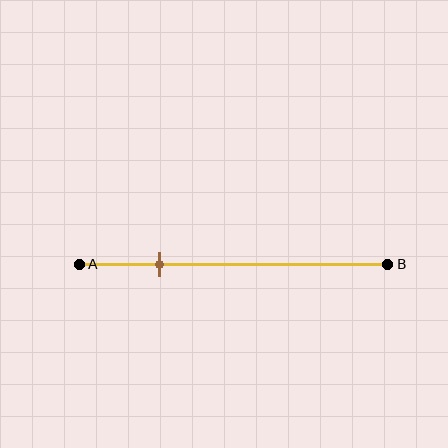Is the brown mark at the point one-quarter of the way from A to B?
Yes, the mark is approximately at the one-quarter point.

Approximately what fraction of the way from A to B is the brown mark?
The brown mark is approximately 25% of the way from A to B.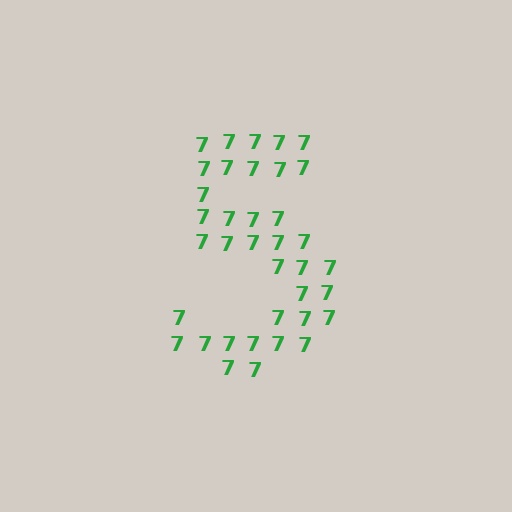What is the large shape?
The large shape is the digit 5.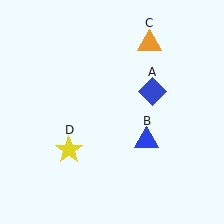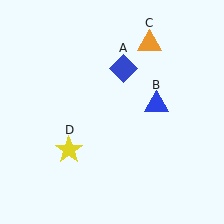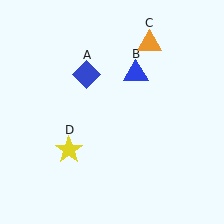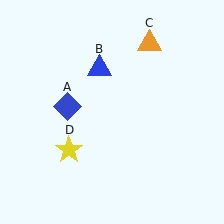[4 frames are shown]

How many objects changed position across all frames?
2 objects changed position: blue diamond (object A), blue triangle (object B).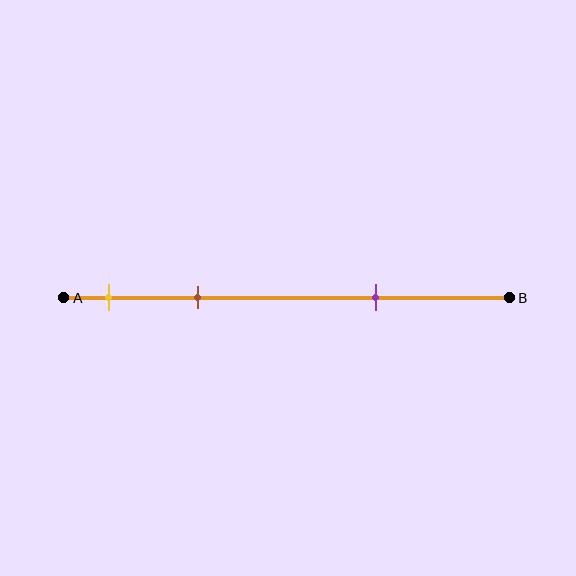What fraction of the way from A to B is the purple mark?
The purple mark is approximately 70% (0.7) of the way from A to B.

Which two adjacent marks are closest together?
The yellow and brown marks are the closest adjacent pair.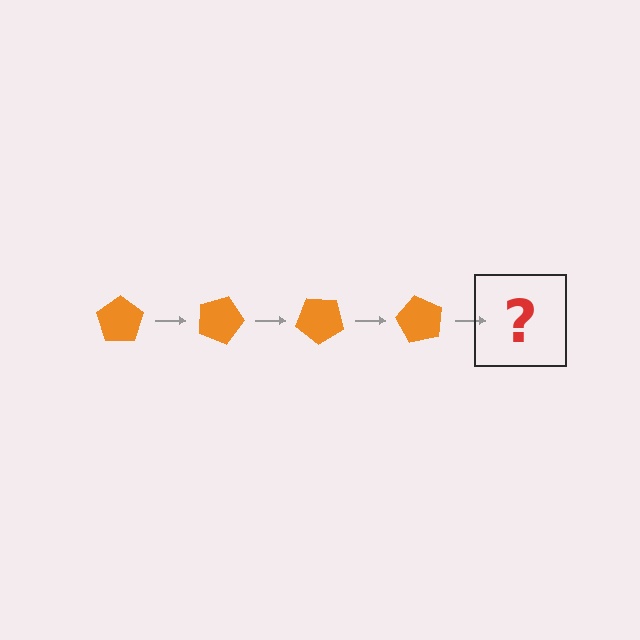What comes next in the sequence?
The next element should be an orange pentagon rotated 80 degrees.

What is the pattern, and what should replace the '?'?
The pattern is that the pentagon rotates 20 degrees each step. The '?' should be an orange pentagon rotated 80 degrees.